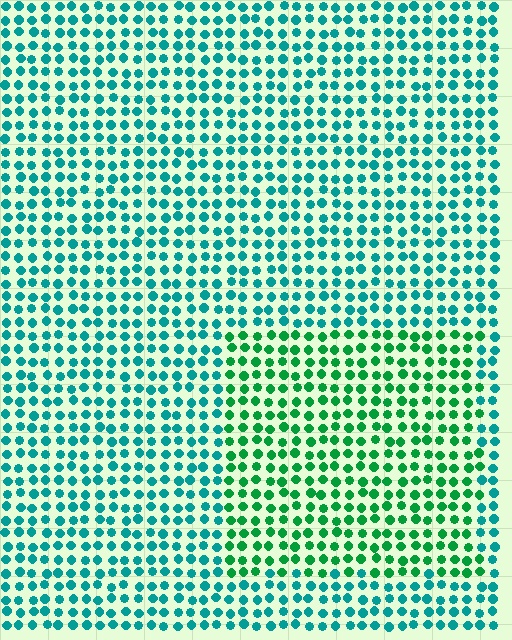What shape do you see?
I see a rectangle.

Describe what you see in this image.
The image is filled with small teal elements in a uniform arrangement. A rectangle-shaped region is visible where the elements are tinted to a slightly different hue, forming a subtle color boundary.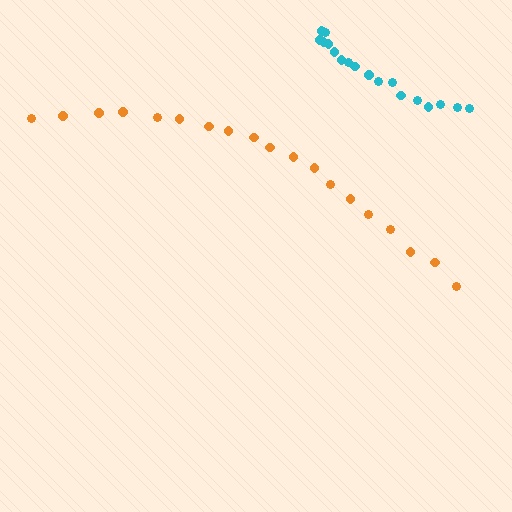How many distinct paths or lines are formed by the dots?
There are 2 distinct paths.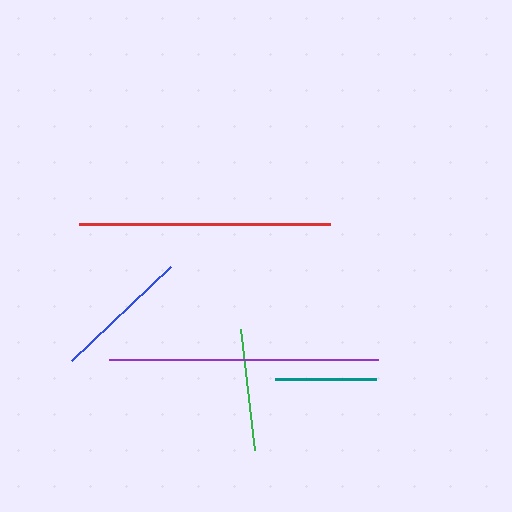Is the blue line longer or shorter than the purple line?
The purple line is longer than the blue line.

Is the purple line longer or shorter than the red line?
The purple line is longer than the red line.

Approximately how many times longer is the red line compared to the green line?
The red line is approximately 2.1 times the length of the green line.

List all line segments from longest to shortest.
From longest to shortest: purple, red, blue, green, teal.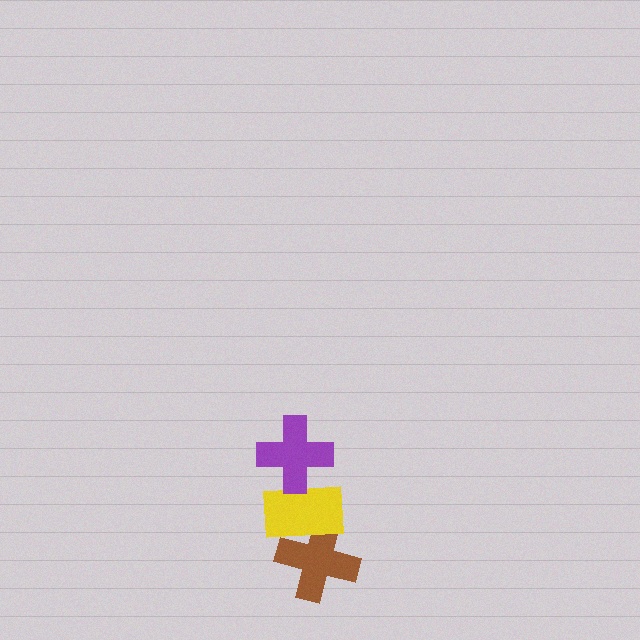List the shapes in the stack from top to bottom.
From top to bottom: the purple cross, the yellow rectangle, the brown cross.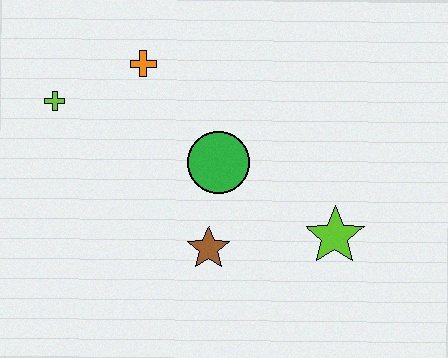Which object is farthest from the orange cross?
The lime star is farthest from the orange cross.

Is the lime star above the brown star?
Yes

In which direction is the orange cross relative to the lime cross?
The orange cross is to the right of the lime cross.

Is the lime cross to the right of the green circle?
No